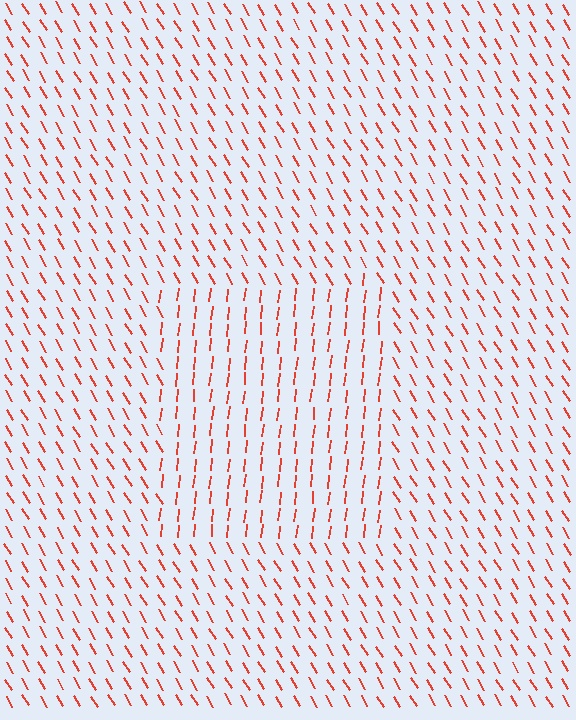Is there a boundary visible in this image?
Yes, there is a texture boundary formed by a change in line orientation.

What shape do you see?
I see a rectangle.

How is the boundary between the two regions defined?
The boundary is defined purely by a change in line orientation (approximately 37 degrees difference). All lines are the same color and thickness.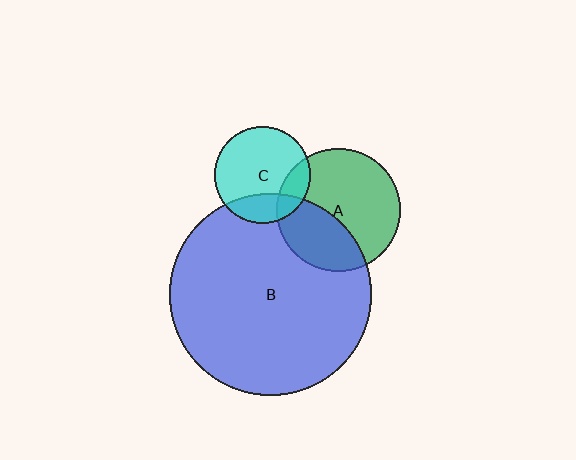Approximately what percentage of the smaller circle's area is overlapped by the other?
Approximately 20%.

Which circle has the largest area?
Circle B (blue).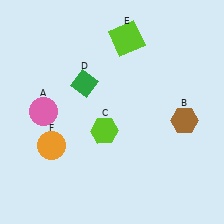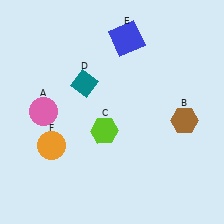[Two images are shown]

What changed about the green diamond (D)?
In Image 1, D is green. In Image 2, it changed to teal.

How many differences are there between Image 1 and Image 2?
There are 2 differences between the two images.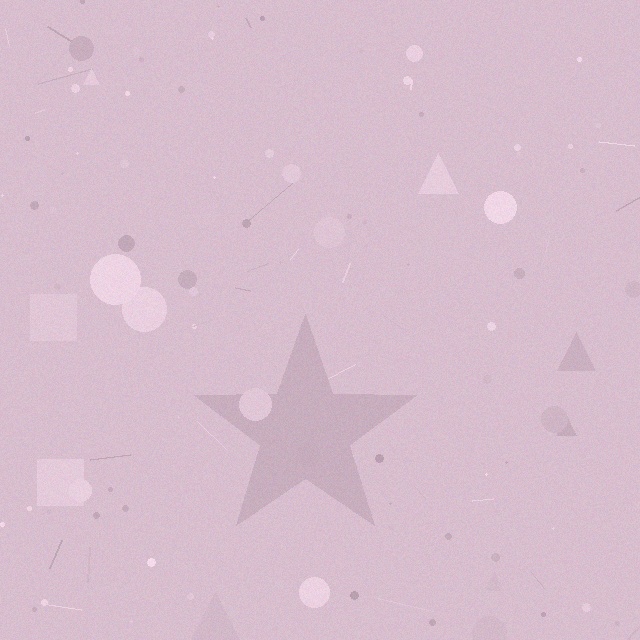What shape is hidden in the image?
A star is hidden in the image.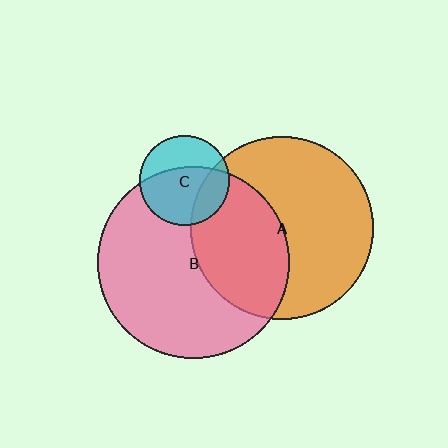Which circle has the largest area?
Circle B (pink).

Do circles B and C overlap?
Yes.